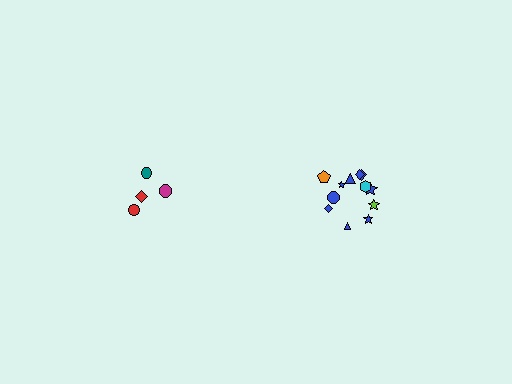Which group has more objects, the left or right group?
The right group.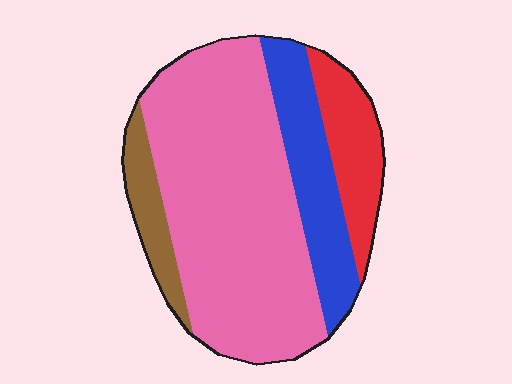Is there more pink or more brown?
Pink.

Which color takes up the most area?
Pink, at roughly 60%.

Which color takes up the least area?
Brown, at roughly 10%.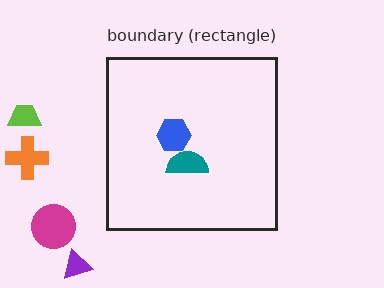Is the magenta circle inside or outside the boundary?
Outside.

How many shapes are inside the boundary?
2 inside, 4 outside.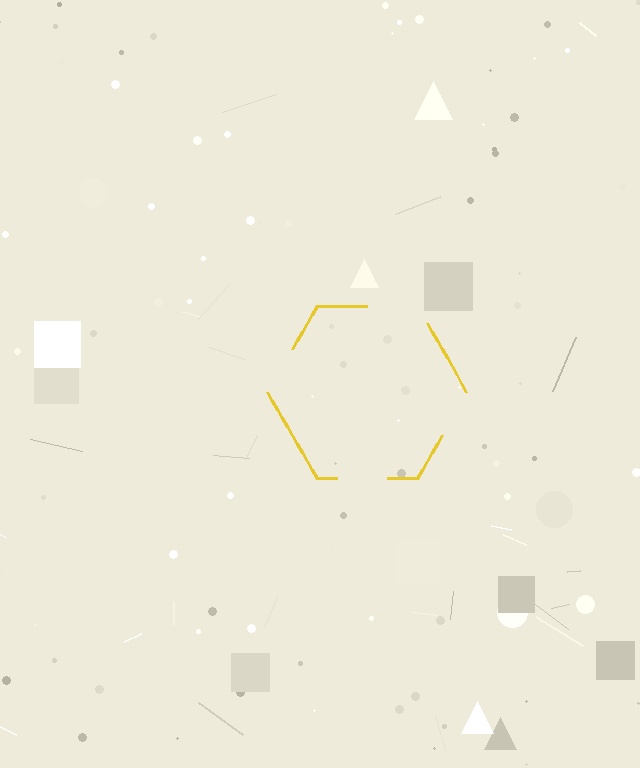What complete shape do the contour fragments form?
The contour fragments form a hexagon.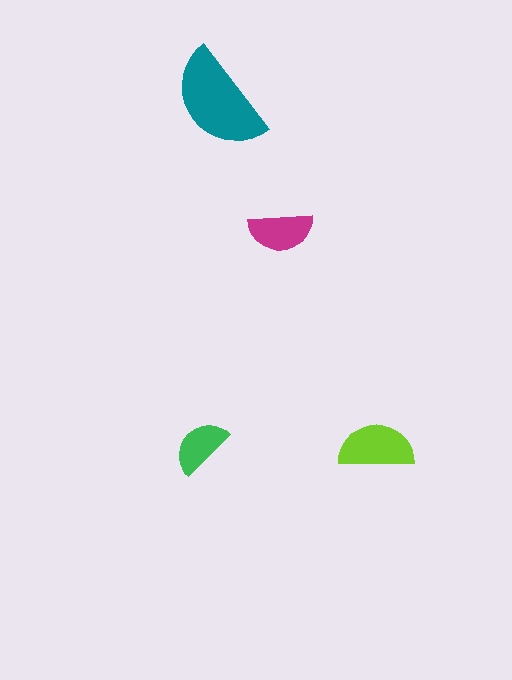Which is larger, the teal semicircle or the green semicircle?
The teal one.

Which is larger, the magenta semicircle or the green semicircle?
The magenta one.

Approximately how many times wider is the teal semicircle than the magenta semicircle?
About 1.5 times wider.